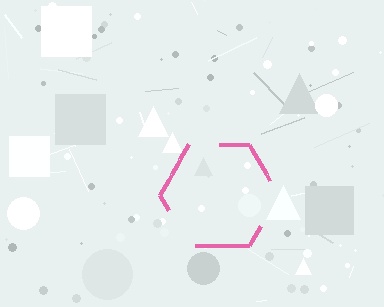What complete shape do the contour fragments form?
The contour fragments form a hexagon.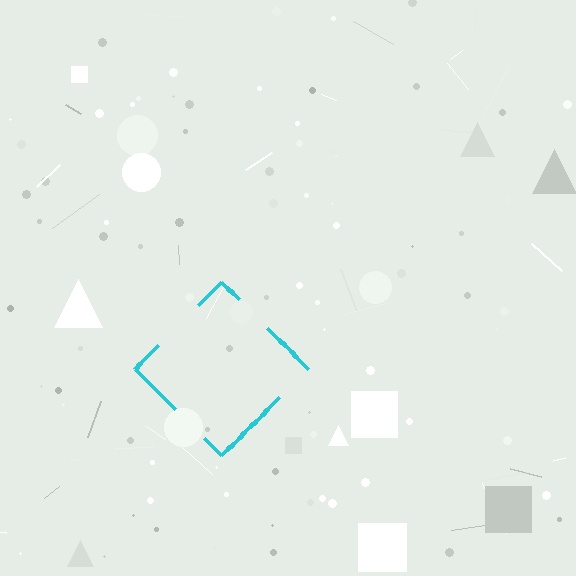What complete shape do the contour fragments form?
The contour fragments form a diamond.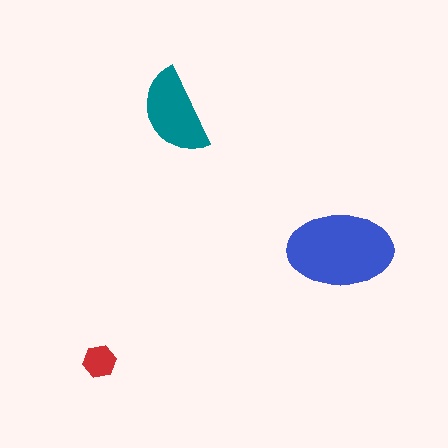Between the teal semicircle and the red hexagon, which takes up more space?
The teal semicircle.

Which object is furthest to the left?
The red hexagon is leftmost.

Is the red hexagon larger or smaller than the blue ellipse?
Smaller.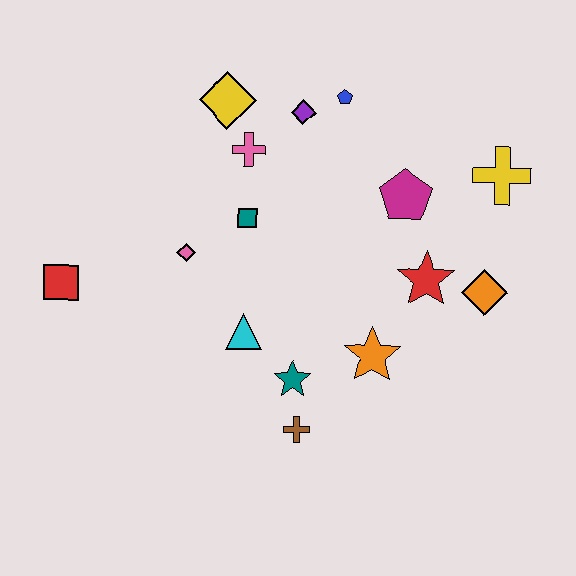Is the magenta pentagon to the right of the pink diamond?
Yes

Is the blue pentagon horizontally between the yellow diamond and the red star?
Yes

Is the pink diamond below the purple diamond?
Yes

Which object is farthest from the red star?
The red square is farthest from the red star.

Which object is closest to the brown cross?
The teal star is closest to the brown cross.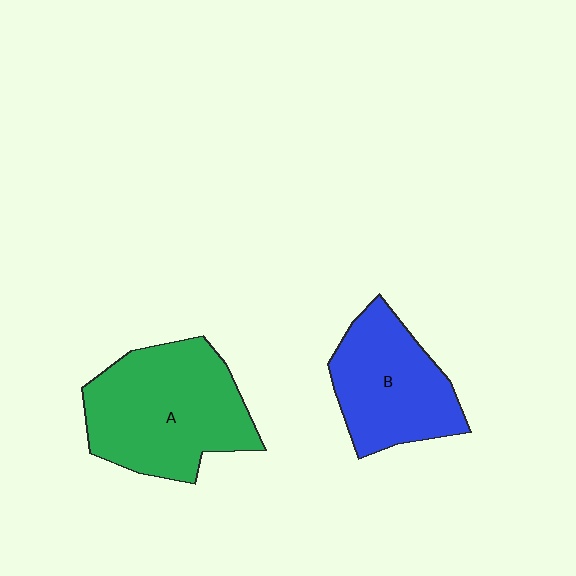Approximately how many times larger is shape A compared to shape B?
Approximately 1.3 times.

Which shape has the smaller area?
Shape B (blue).